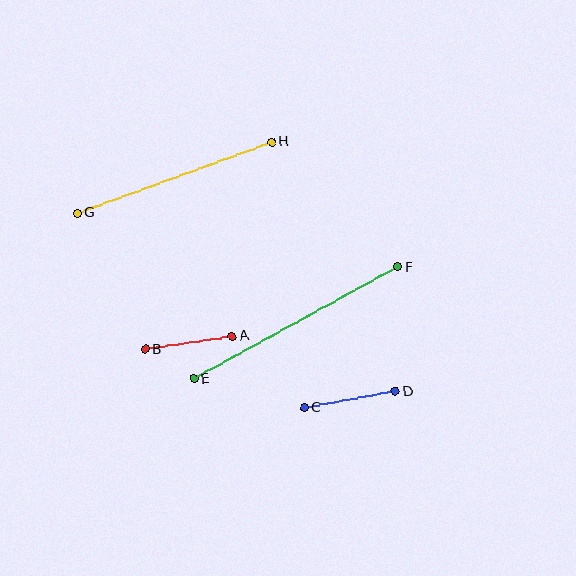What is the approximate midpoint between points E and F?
The midpoint is at approximately (296, 323) pixels.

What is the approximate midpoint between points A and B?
The midpoint is at approximately (189, 343) pixels.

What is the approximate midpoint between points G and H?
The midpoint is at approximately (174, 178) pixels.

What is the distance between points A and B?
The distance is approximately 88 pixels.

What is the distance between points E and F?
The distance is approximately 232 pixels.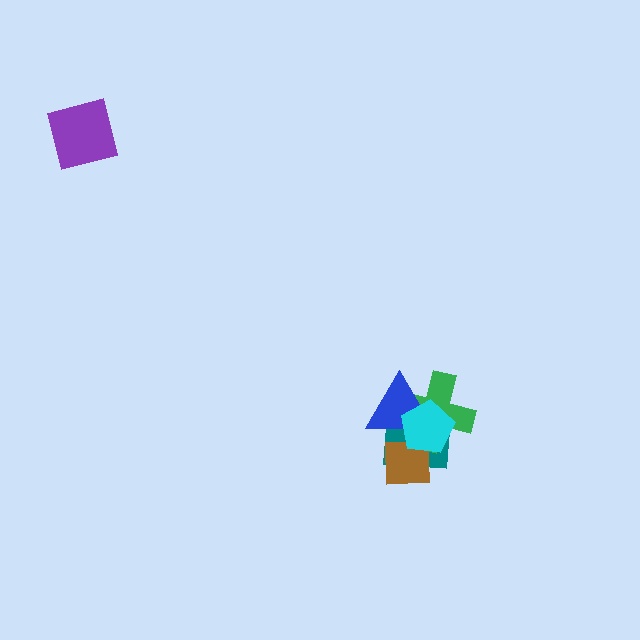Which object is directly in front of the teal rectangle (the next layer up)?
The green cross is directly in front of the teal rectangle.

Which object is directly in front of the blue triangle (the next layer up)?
The brown square is directly in front of the blue triangle.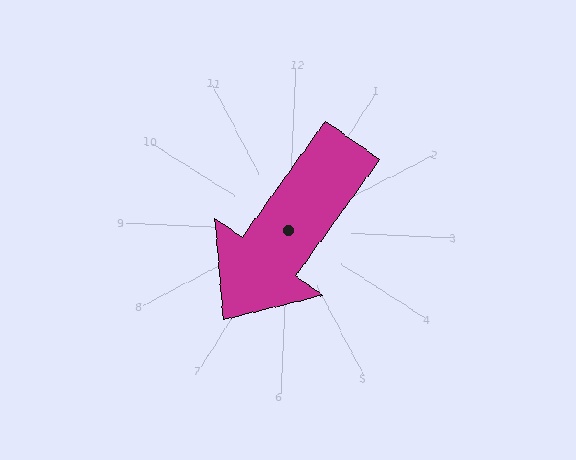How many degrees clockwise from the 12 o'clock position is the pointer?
Approximately 213 degrees.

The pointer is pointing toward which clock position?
Roughly 7 o'clock.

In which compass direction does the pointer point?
Southwest.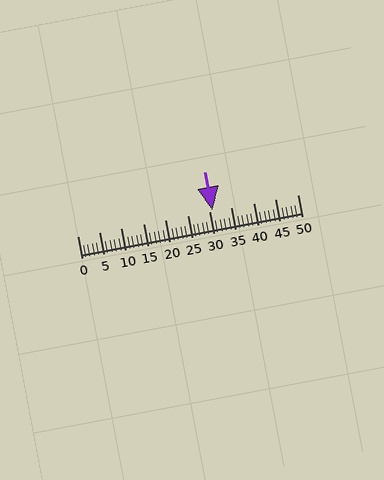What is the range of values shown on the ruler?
The ruler shows values from 0 to 50.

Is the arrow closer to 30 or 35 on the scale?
The arrow is closer to 30.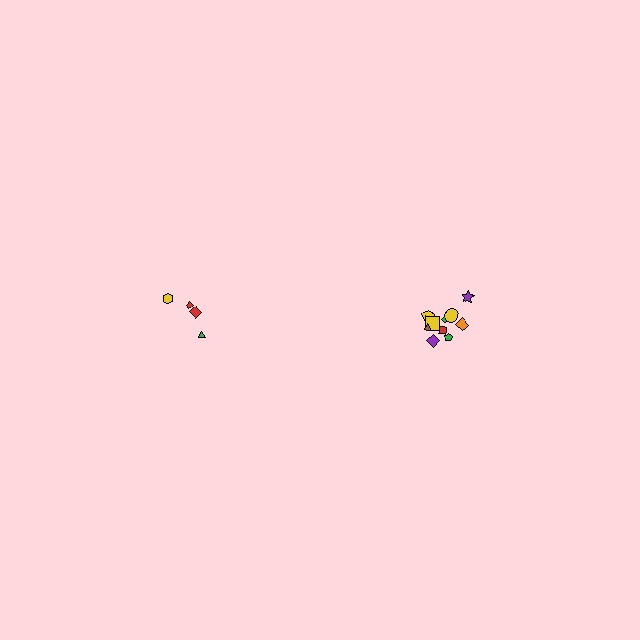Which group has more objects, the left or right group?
The right group.